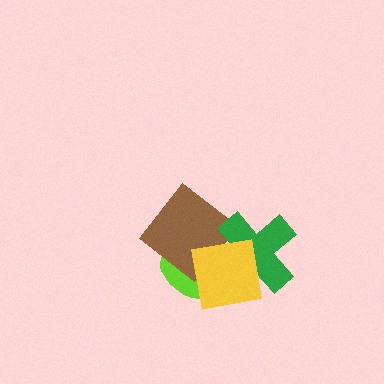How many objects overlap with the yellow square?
3 objects overlap with the yellow square.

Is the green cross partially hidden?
Yes, it is partially covered by another shape.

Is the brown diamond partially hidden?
Yes, it is partially covered by another shape.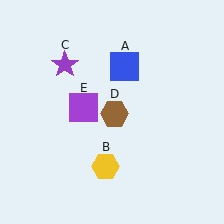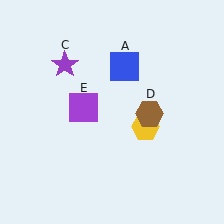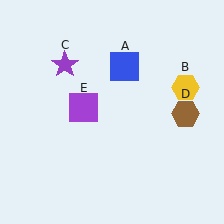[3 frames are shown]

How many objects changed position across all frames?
2 objects changed position: yellow hexagon (object B), brown hexagon (object D).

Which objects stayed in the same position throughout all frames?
Blue square (object A) and purple star (object C) and purple square (object E) remained stationary.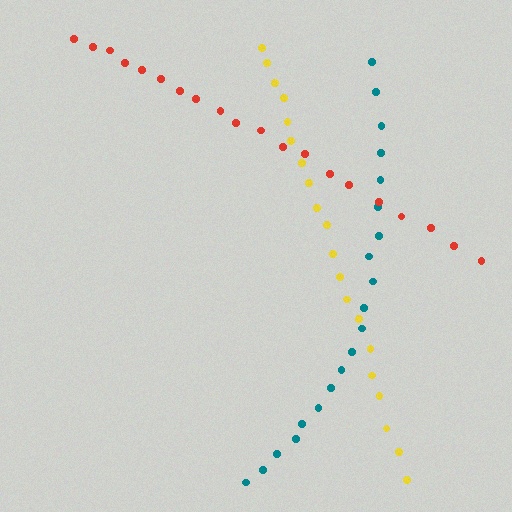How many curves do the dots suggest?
There are 3 distinct paths.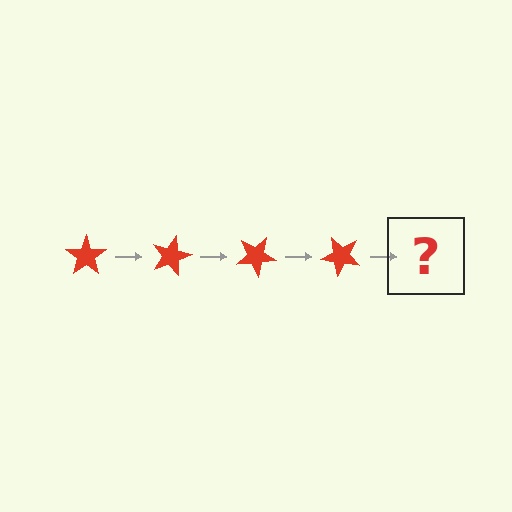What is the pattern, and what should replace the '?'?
The pattern is that the star rotates 15 degrees each step. The '?' should be a red star rotated 60 degrees.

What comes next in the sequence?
The next element should be a red star rotated 60 degrees.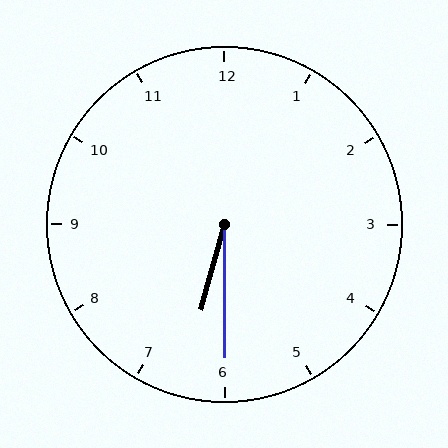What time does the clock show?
6:30.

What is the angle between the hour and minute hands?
Approximately 15 degrees.